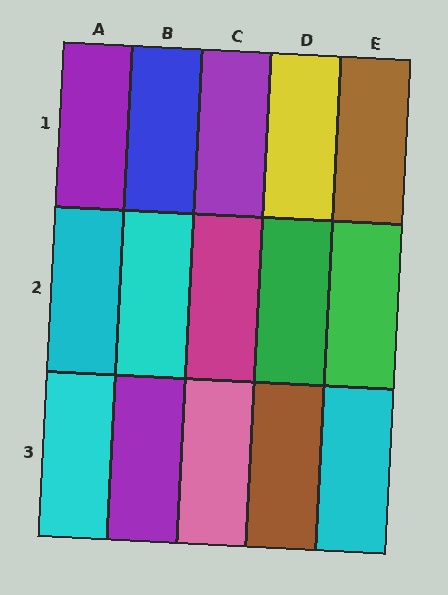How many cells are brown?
2 cells are brown.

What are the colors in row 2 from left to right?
Cyan, cyan, magenta, green, green.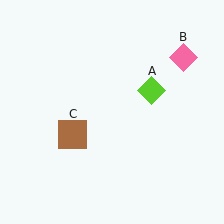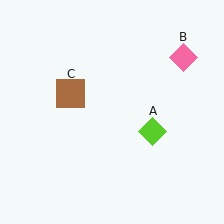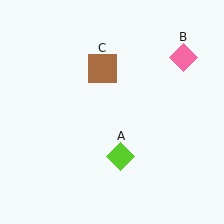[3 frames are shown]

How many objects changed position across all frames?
2 objects changed position: lime diamond (object A), brown square (object C).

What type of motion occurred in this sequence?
The lime diamond (object A), brown square (object C) rotated clockwise around the center of the scene.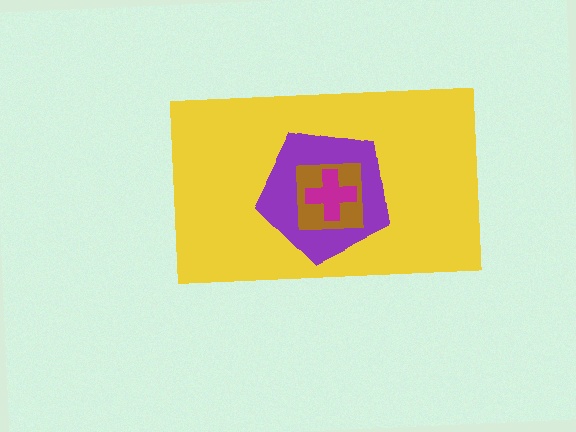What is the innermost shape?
The magenta cross.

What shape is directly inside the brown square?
The magenta cross.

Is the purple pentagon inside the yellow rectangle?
Yes.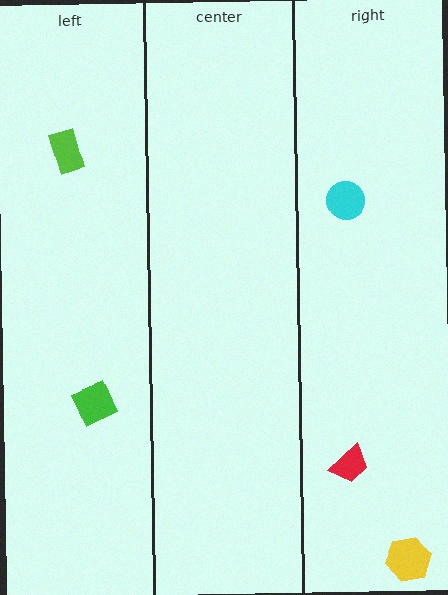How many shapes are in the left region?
2.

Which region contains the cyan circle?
The right region.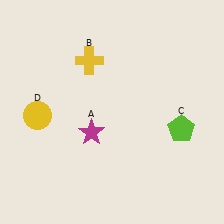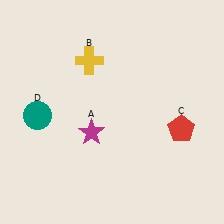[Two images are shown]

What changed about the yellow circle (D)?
In Image 1, D is yellow. In Image 2, it changed to teal.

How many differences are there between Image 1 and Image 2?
There are 2 differences between the two images.